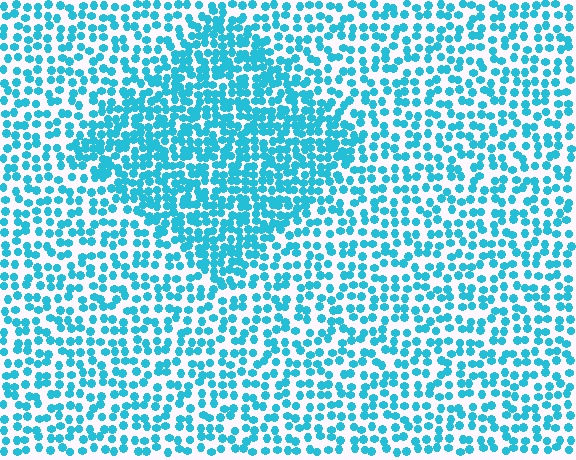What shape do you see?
I see a diamond.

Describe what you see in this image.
The image contains small cyan elements arranged at two different densities. A diamond-shaped region is visible where the elements are more densely packed than the surrounding area.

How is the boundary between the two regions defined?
The boundary is defined by a change in element density (approximately 1.8x ratio). All elements are the same color, size, and shape.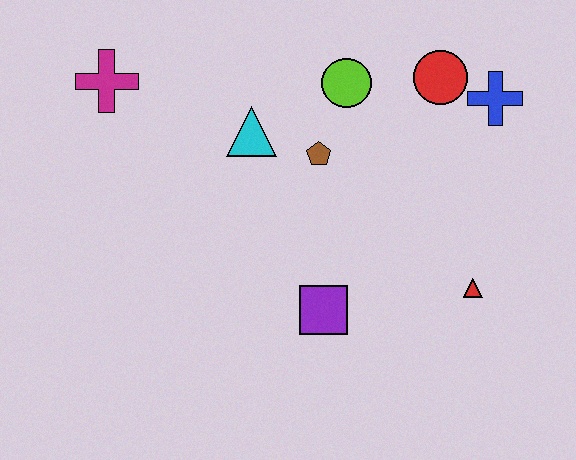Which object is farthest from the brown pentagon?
The magenta cross is farthest from the brown pentagon.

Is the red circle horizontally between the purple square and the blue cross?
Yes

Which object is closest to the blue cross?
The red circle is closest to the blue cross.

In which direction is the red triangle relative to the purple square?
The red triangle is to the right of the purple square.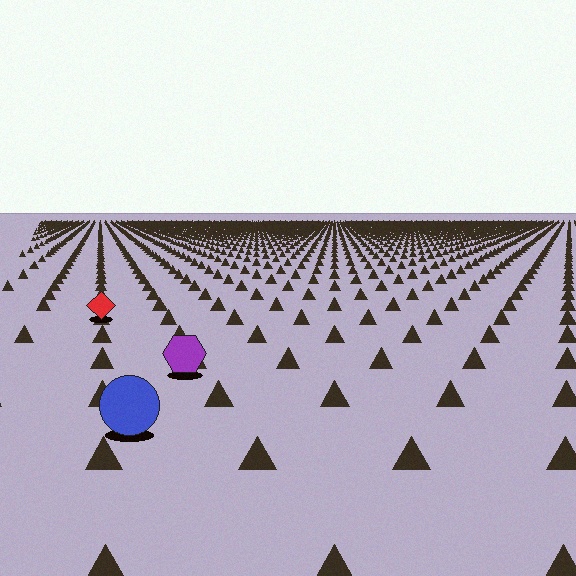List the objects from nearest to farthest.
From nearest to farthest: the blue circle, the purple hexagon, the red diamond.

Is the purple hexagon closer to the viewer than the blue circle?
No. The blue circle is closer — you can tell from the texture gradient: the ground texture is coarser near it.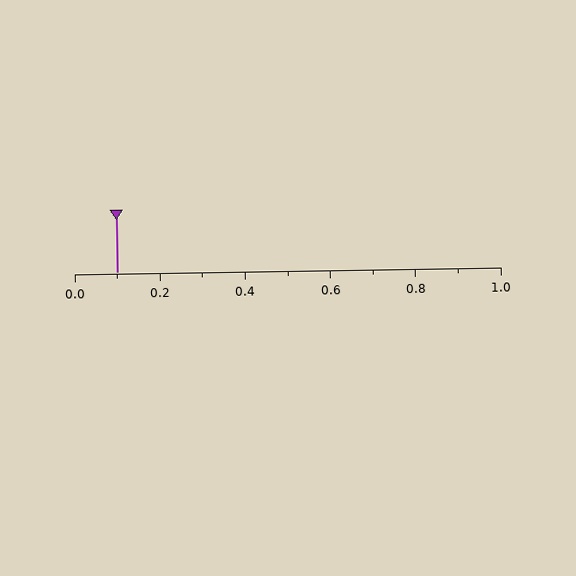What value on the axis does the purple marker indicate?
The marker indicates approximately 0.1.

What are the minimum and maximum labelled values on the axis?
The axis runs from 0.0 to 1.0.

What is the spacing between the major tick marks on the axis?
The major ticks are spaced 0.2 apart.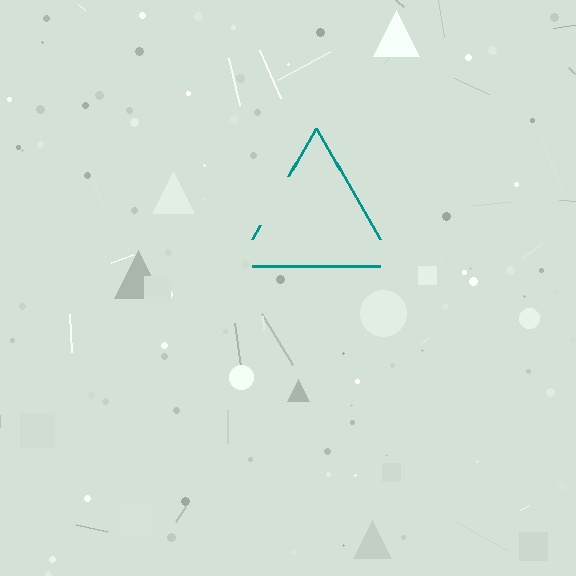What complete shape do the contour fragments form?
The contour fragments form a triangle.